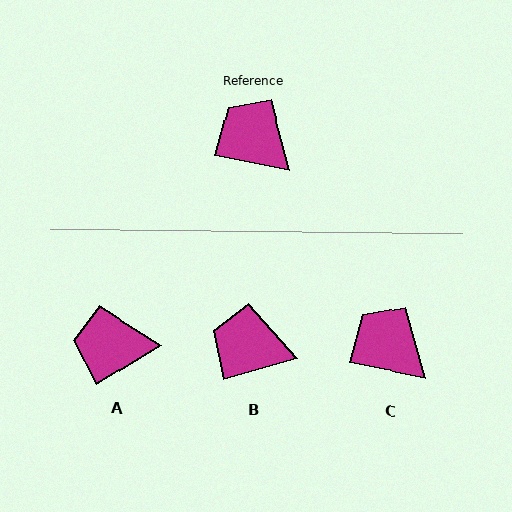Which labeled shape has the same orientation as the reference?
C.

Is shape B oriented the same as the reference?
No, it is off by about 27 degrees.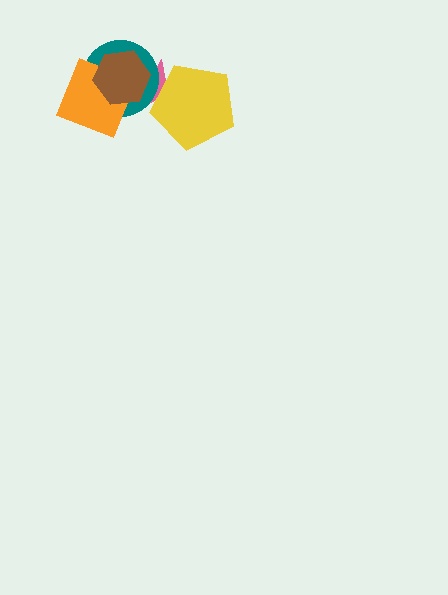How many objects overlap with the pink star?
3 objects overlap with the pink star.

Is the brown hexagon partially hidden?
No, no other shape covers it.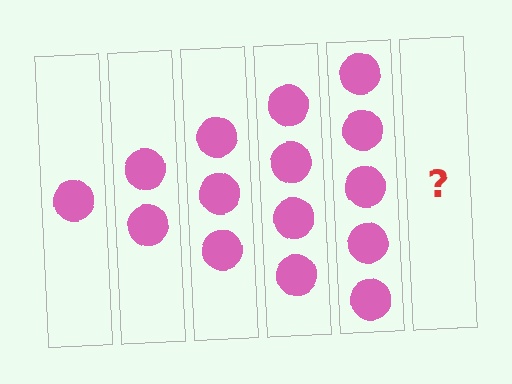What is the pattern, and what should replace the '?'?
The pattern is that each step adds one more circle. The '?' should be 6 circles.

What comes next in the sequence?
The next element should be 6 circles.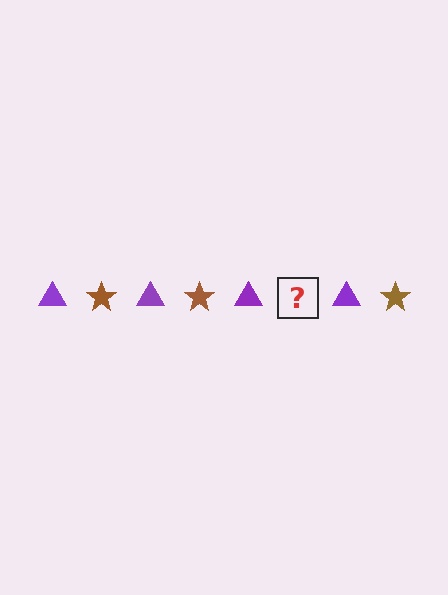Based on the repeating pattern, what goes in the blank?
The blank should be a brown star.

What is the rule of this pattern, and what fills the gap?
The rule is that the pattern alternates between purple triangle and brown star. The gap should be filled with a brown star.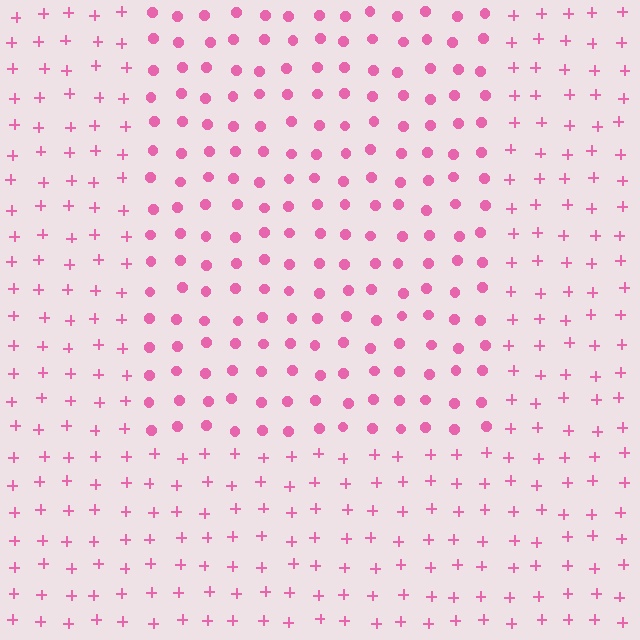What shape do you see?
I see a rectangle.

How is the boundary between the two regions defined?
The boundary is defined by a change in element shape: circles inside vs. plus signs outside. All elements share the same color and spacing.